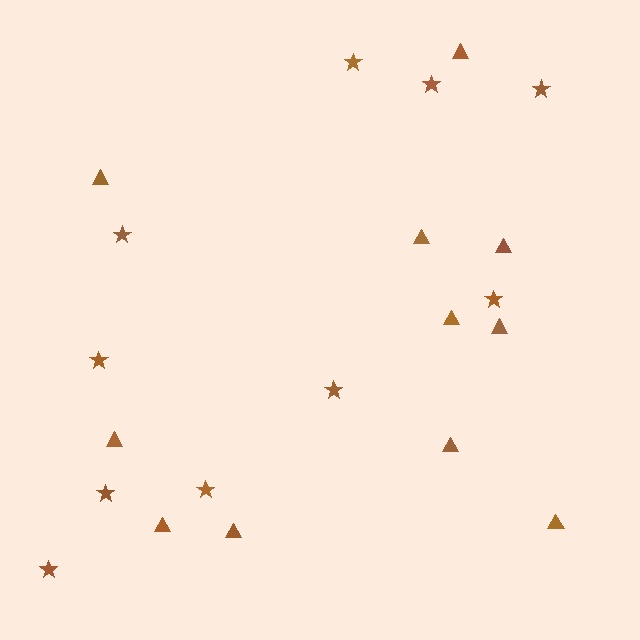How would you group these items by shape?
There are 2 groups: one group of triangles (11) and one group of stars (10).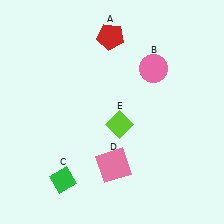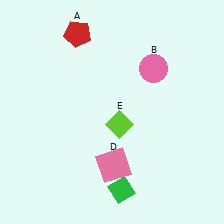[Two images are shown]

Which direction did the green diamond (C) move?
The green diamond (C) moved right.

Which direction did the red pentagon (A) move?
The red pentagon (A) moved left.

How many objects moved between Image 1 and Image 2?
2 objects moved between the two images.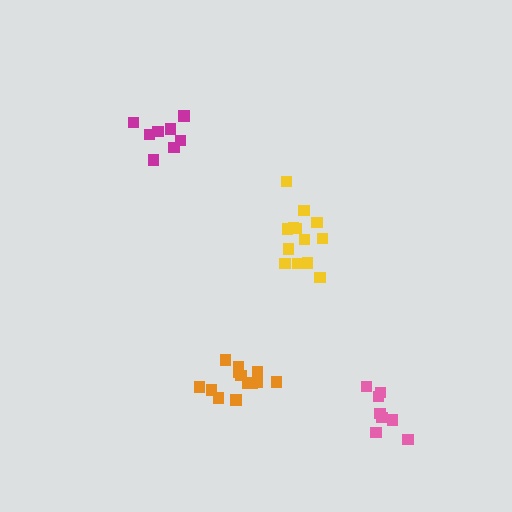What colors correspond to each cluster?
The clusters are colored: pink, magenta, yellow, orange.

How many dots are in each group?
Group 1: 8 dots, Group 2: 8 dots, Group 3: 13 dots, Group 4: 13 dots (42 total).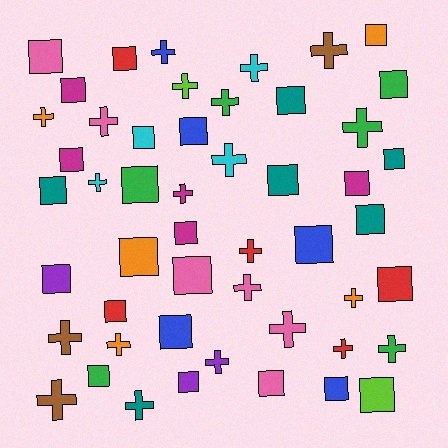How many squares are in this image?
There are 28 squares.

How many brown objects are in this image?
There are 3 brown objects.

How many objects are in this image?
There are 50 objects.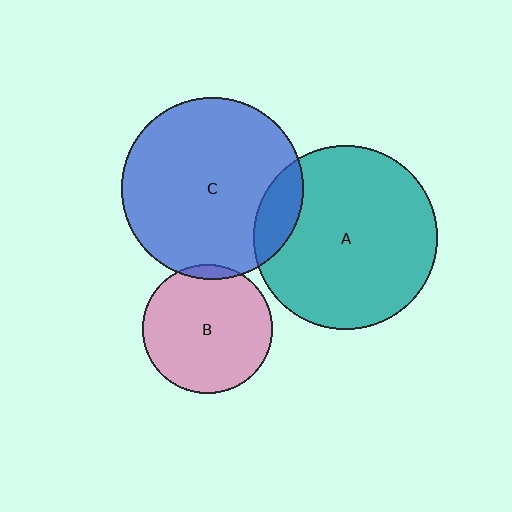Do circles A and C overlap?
Yes.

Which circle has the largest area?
Circle A (teal).